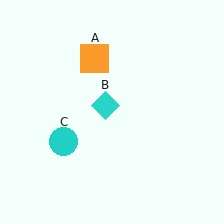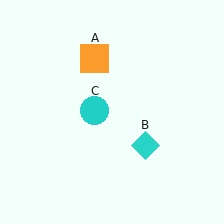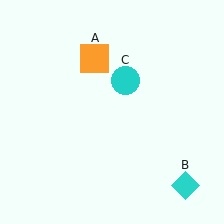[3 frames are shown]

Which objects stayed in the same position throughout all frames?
Orange square (object A) remained stationary.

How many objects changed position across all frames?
2 objects changed position: cyan diamond (object B), cyan circle (object C).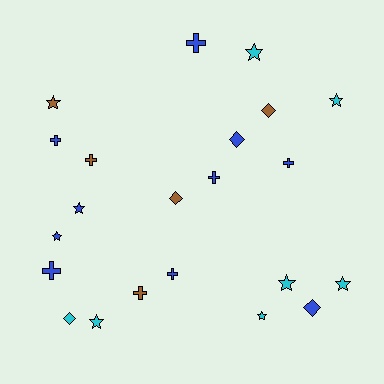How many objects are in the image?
There are 22 objects.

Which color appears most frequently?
Blue, with 10 objects.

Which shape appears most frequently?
Star, with 9 objects.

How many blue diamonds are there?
There are 2 blue diamonds.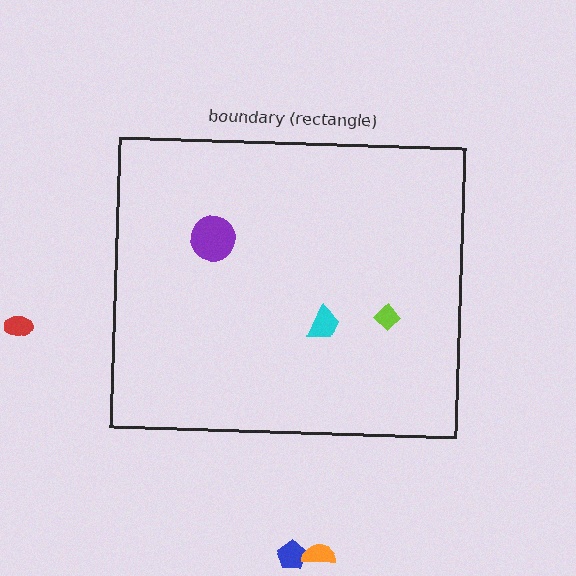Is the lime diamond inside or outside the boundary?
Inside.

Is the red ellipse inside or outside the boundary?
Outside.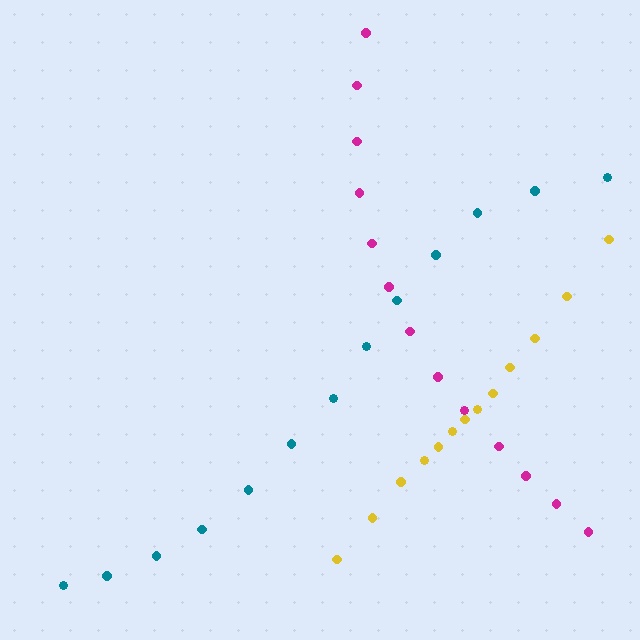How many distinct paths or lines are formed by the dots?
There are 3 distinct paths.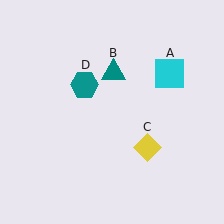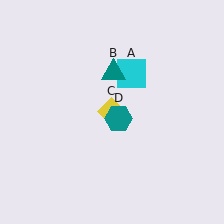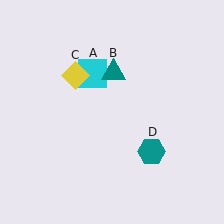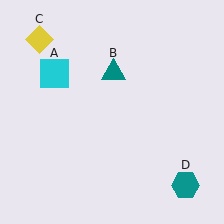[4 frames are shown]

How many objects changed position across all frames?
3 objects changed position: cyan square (object A), yellow diamond (object C), teal hexagon (object D).